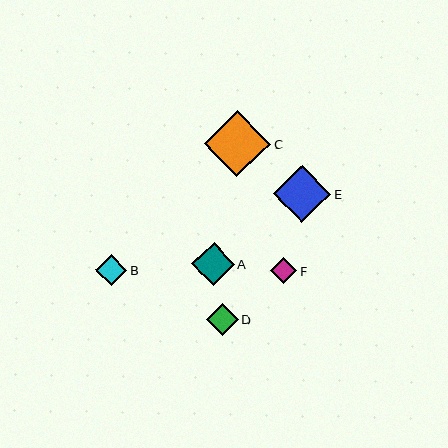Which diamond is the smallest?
Diamond F is the smallest with a size of approximately 26 pixels.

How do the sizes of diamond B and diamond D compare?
Diamond B and diamond D are approximately the same size.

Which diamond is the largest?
Diamond C is the largest with a size of approximately 66 pixels.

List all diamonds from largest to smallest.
From largest to smallest: C, E, A, B, D, F.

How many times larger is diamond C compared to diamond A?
Diamond C is approximately 1.5 times the size of diamond A.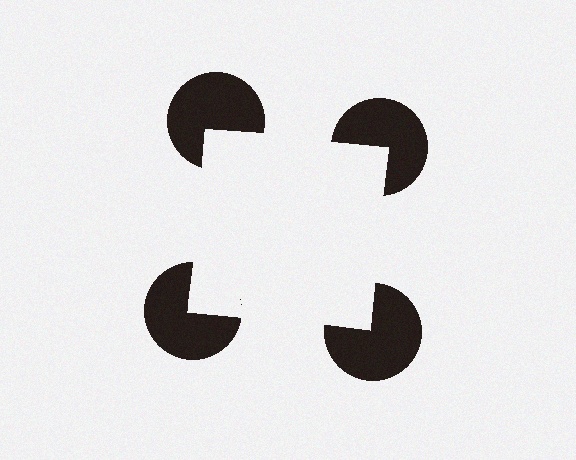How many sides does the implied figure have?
4 sides.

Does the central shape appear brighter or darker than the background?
It typically appears slightly brighter than the background, even though no actual brightness change is drawn.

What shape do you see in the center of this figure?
An illusory square — its edges are inferred from the aligned wedge cuts in the pac-man discs, not physically drawn.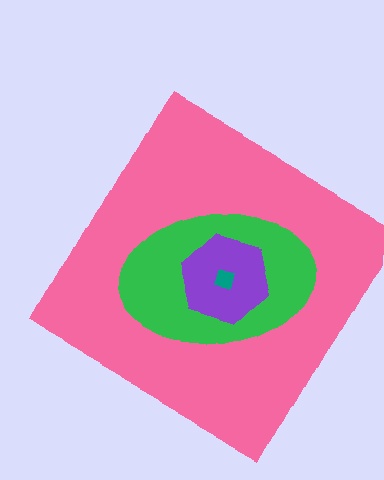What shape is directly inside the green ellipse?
The purple hexagon.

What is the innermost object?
The teal square.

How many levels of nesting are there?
4.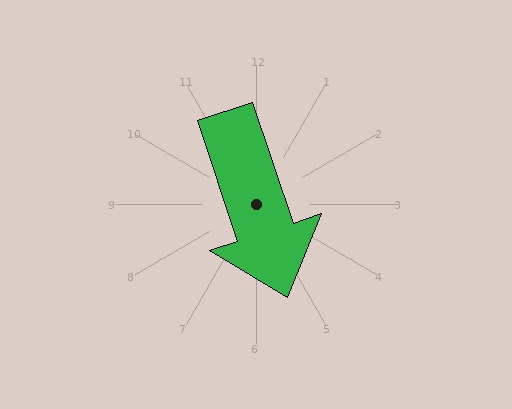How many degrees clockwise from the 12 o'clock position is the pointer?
Approximately 162 degrees.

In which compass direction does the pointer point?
South.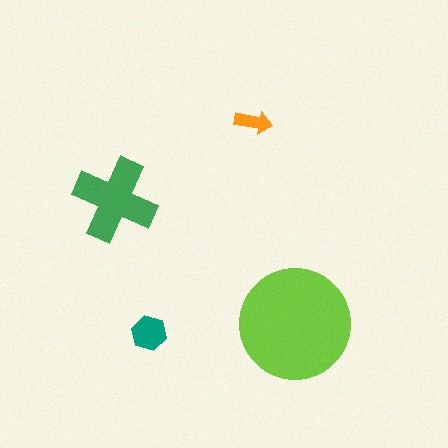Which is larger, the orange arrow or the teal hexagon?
The teal hexagon.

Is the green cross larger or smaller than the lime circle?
Smaller.